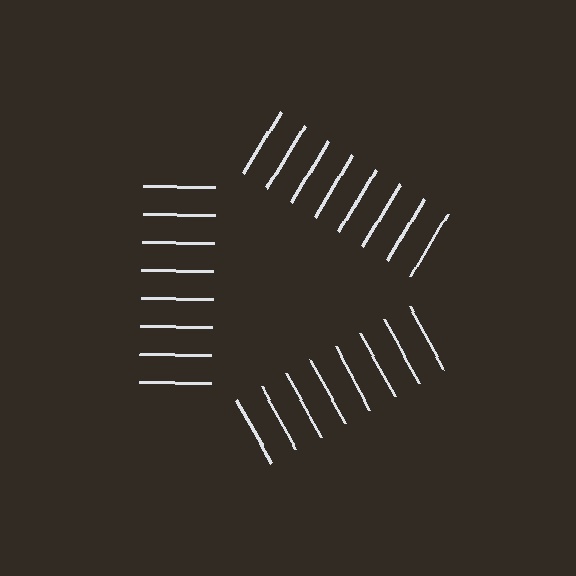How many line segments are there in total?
24 — 8 along each of the 3 edges.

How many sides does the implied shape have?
3 sides — the line-ends trace a triangle.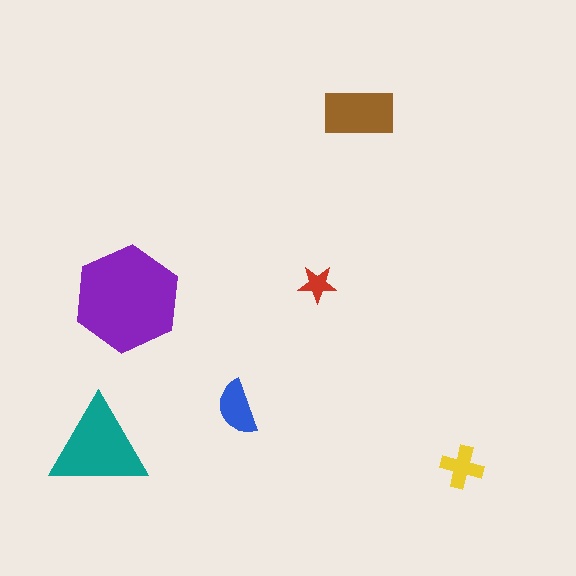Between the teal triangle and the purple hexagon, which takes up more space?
The purple hexagon.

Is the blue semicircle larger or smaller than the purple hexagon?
Smaller.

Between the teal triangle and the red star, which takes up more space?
The teal triangle.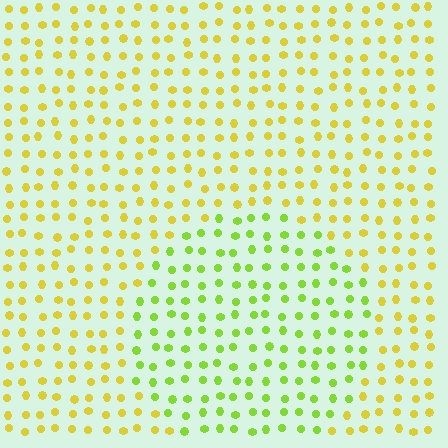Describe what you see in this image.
The image is filled with small yellow elements in a uniform arrangement. A circle-shaped region is visible where the elements are tinted to a slightly different hue, forming a subtle color boundary.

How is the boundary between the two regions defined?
The boundary is defined purely by a slight shift in hue (about 36 degrees). Spacing, size, and orientation are identical on both sides.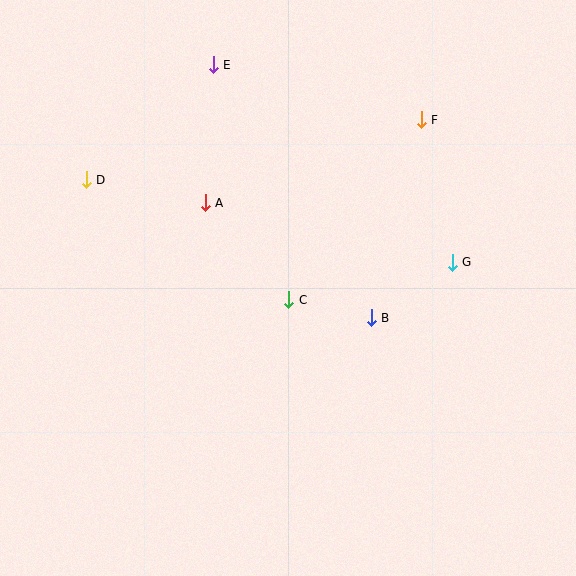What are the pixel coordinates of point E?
Point E is at (213, 65).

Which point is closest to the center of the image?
Point C at (289, 300) is closest to the center.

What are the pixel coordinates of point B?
Point B is at (371, 318).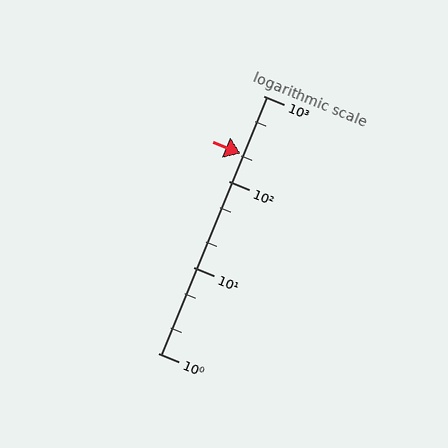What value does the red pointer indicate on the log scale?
The pointer indicates approximately 210.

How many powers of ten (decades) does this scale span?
The scale spans 3 decades, from 1 to 1000.